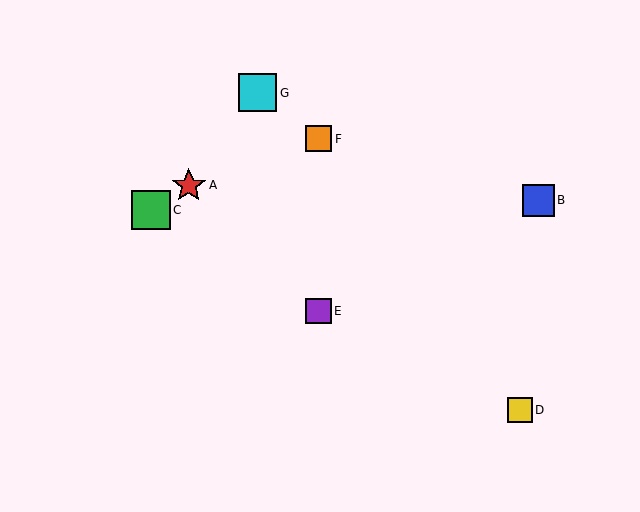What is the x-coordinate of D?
Object D is at x≈520.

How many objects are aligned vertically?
2 objects (E, F) are aligned vertically.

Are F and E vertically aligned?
Yes, both are at x≈319.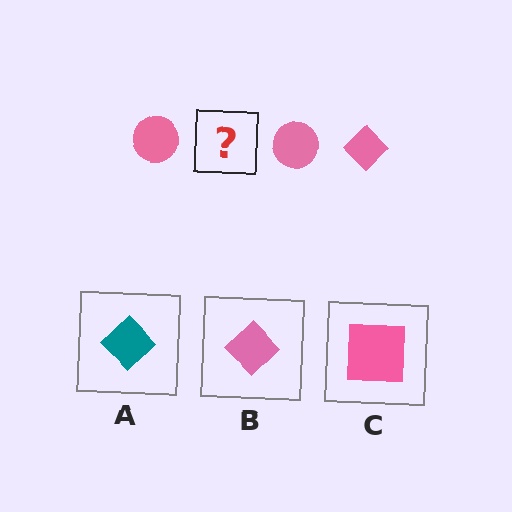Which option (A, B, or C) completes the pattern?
B.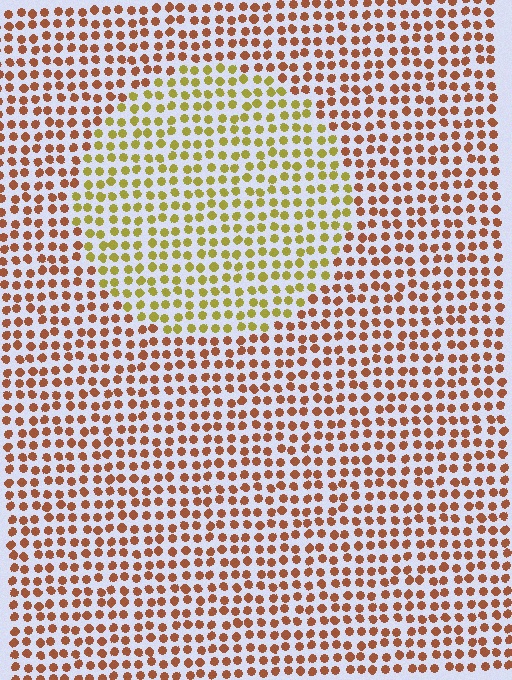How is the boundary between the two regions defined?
The boundary is defined purely by a slight shift in hue (about 44 degrees). Spacing, size, and orientation are identical on both sides.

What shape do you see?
I see a circle.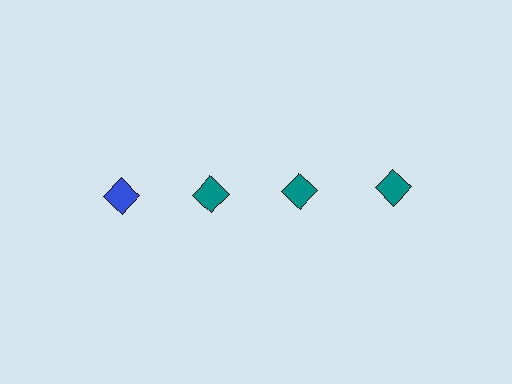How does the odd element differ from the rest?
It has a different color: blue instead of teal.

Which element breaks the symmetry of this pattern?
The blue diamond in the top row, leftmost column breaks the symmetry. All other shapes are teal diamonds.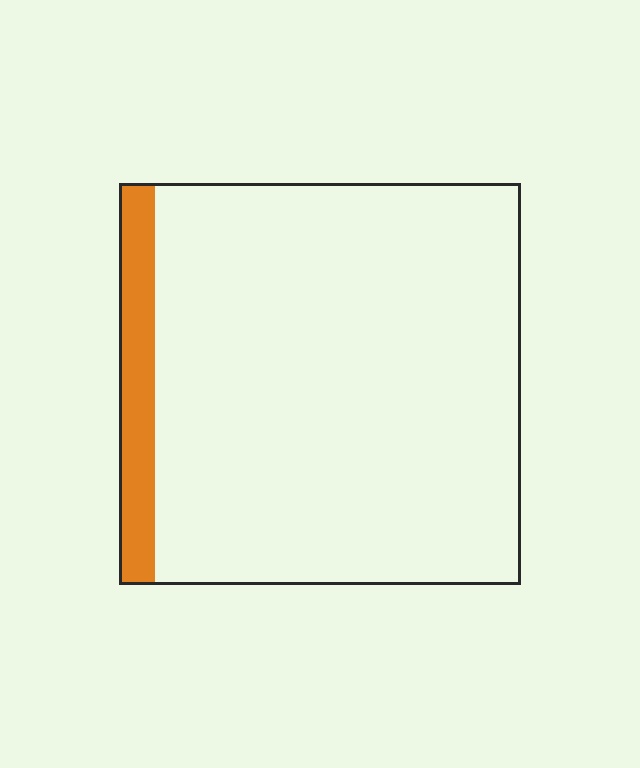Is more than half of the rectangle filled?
No.